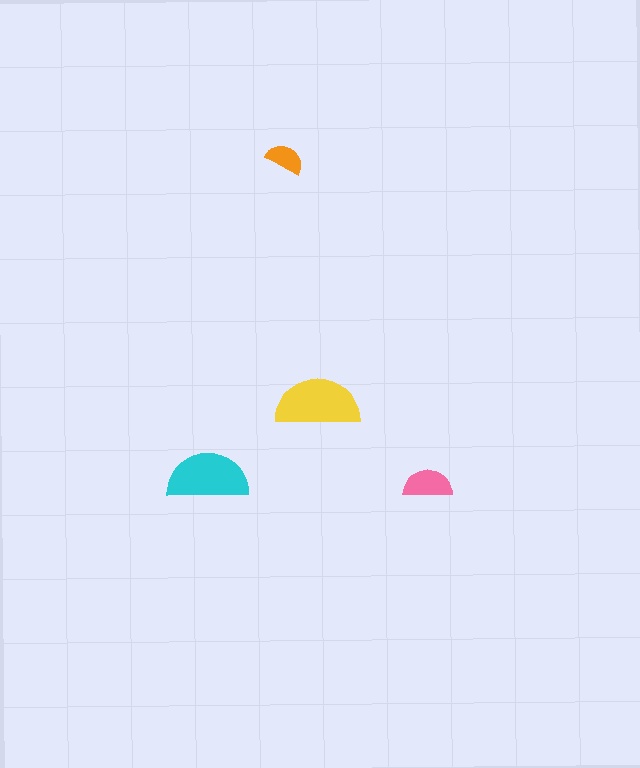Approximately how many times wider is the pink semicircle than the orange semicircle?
About 1.5 times wider.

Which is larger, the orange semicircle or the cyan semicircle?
The cyan one.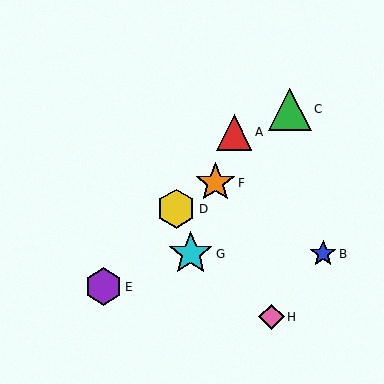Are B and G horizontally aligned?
Yes, both are at y≈254.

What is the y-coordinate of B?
Object B is at y≈254.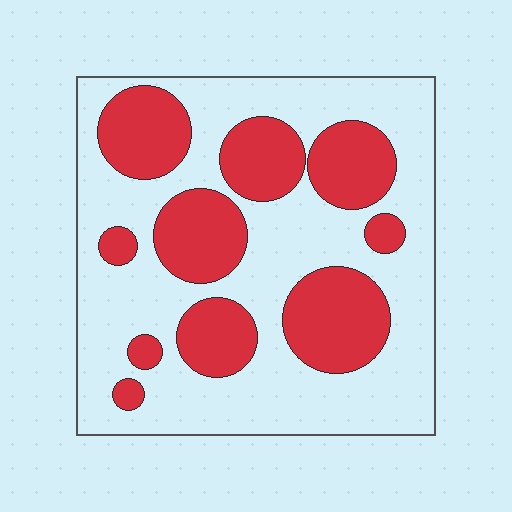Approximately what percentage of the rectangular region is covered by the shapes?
Approximately 35%.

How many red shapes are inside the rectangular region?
10.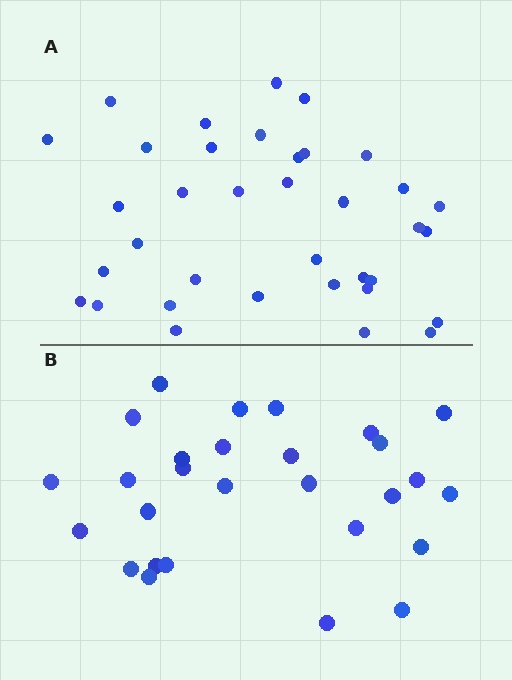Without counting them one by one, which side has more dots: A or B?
Region A (the top region) has more dots.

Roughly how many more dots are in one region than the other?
Region A has roughly 8 or so more dots than region B.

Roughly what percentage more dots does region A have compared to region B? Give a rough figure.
About 30% more.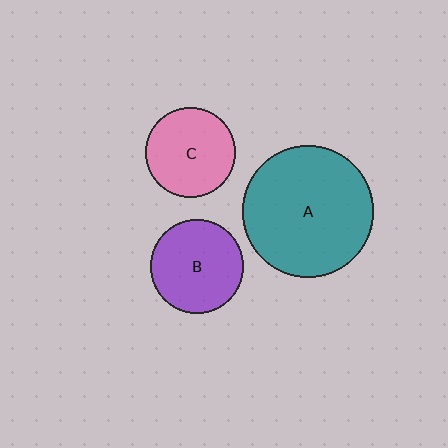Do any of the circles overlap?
No, none of the circles overlap.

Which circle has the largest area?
Circle A (teal).